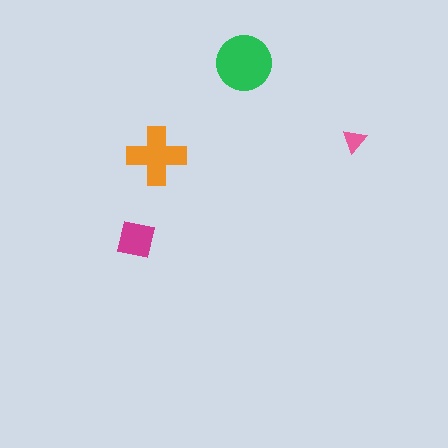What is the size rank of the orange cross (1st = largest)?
2nd.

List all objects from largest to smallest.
The green circle, the orange cross, the magenta square, the pink triangle.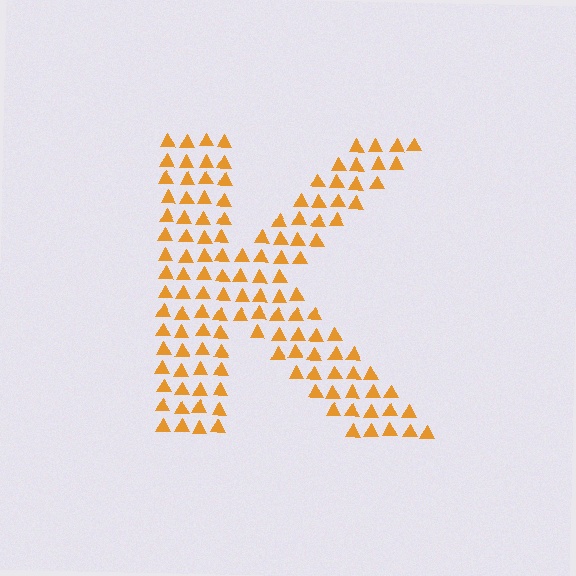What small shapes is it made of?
It is made of small triangles.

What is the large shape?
The large shape is the letter K.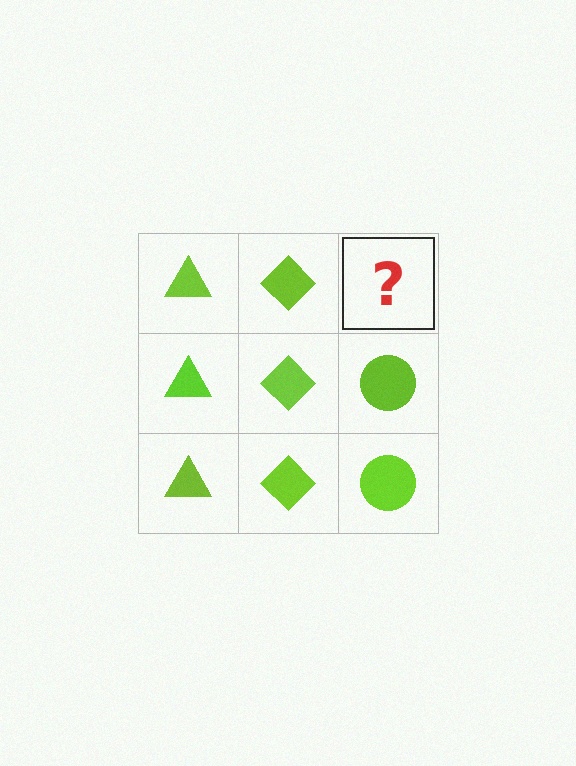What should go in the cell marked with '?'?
The missing cell should contain a lime circle.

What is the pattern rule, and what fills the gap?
The rule is that each column has a consistent shape. The gap should be filled with a lime circle.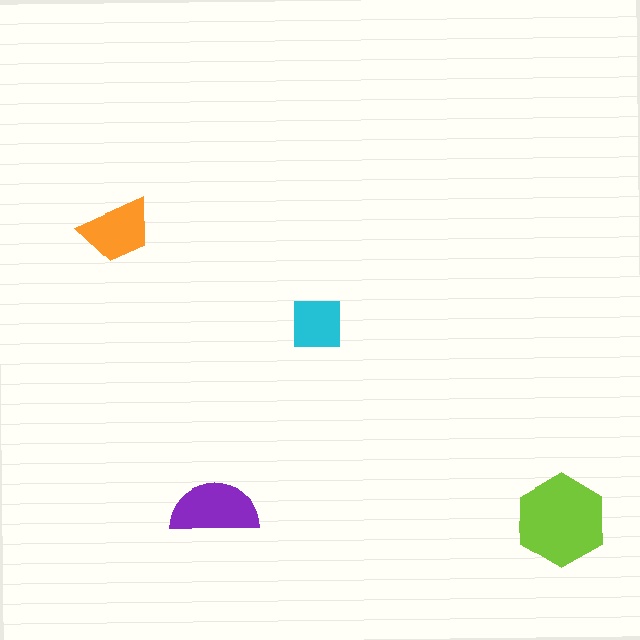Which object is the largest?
The lime hexagon.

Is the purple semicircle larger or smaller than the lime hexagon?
Smaller.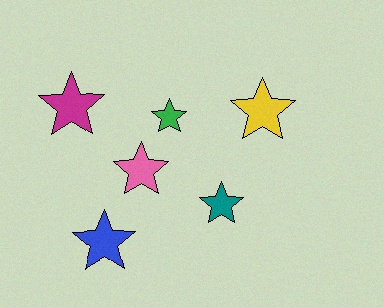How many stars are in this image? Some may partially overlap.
There are 6 stars.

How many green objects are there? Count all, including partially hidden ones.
There is 1 green object.